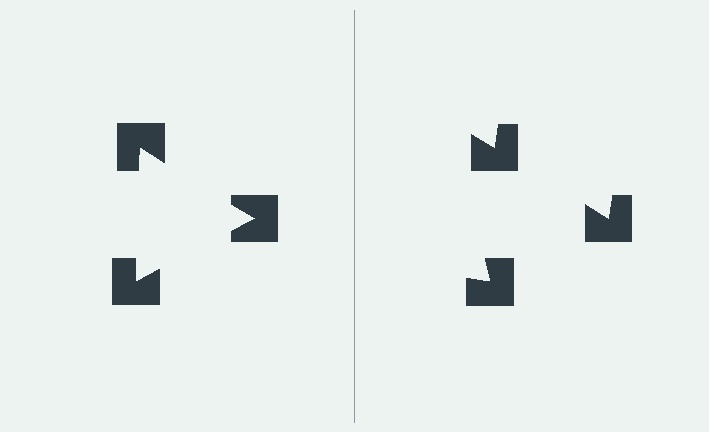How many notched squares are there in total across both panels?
6 — 3 on each side.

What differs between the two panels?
The notched squares are positioned identically on both sides; only the wedge orientations differ. On the left they align to a triangle; on the right they are misaligned.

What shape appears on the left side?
An illusory triangle.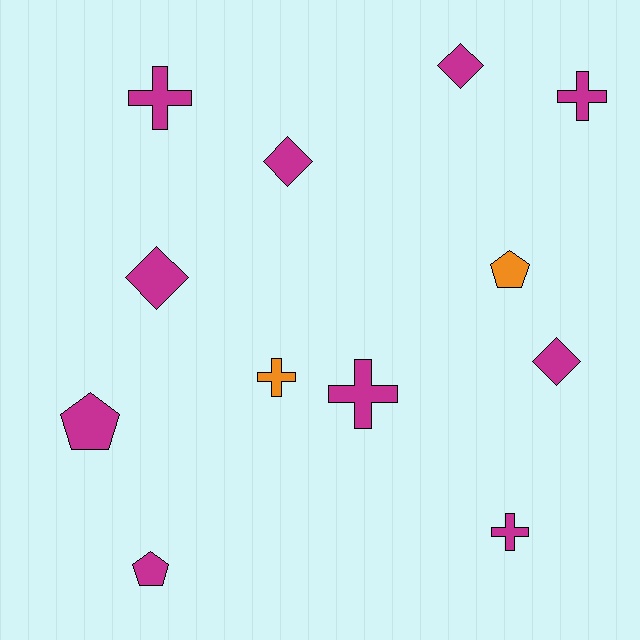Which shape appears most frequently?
Cross, with 5 objects.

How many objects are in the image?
There are 12 objects.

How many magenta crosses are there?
There are 4 magenta crosses.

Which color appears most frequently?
Magenta, with 10 objects.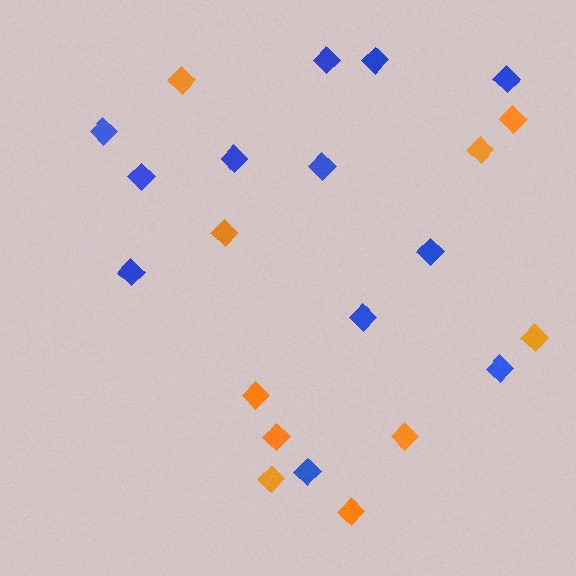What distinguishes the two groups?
There are 2 groups: one group of blue diamonds (12) and one group of orange diamonds (10).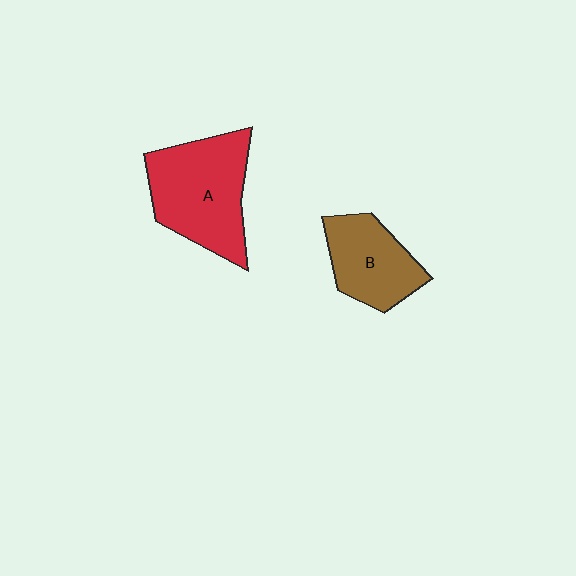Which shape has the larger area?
Shape A (red).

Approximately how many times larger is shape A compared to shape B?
Approximately 1.5 times.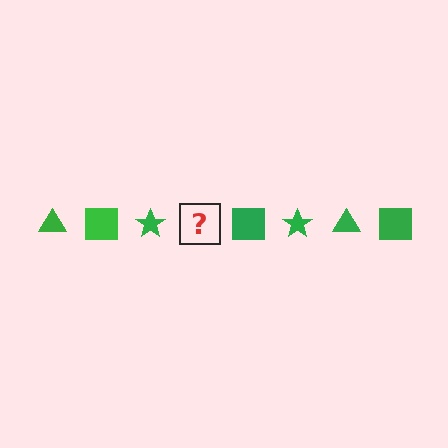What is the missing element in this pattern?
The missing element is a green triangle.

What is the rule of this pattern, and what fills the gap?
The rule is that the pattern cycles through triangle, square, star shapes in green. The gap should be filled with a green triangle.